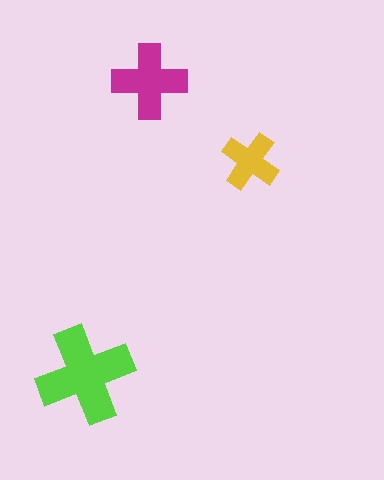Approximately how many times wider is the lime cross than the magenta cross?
About 1.5 times wider.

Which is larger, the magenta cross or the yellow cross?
The magenta one.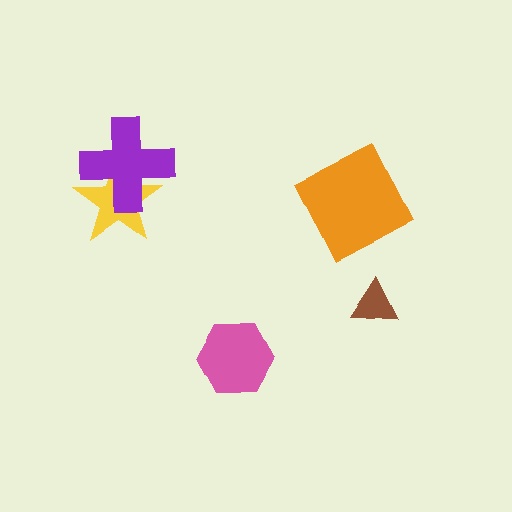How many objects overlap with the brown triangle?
0 objects overlap with the brown triangle.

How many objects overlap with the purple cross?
1 object overlaps with the purple cross.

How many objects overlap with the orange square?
0 objects overlap with the orange square.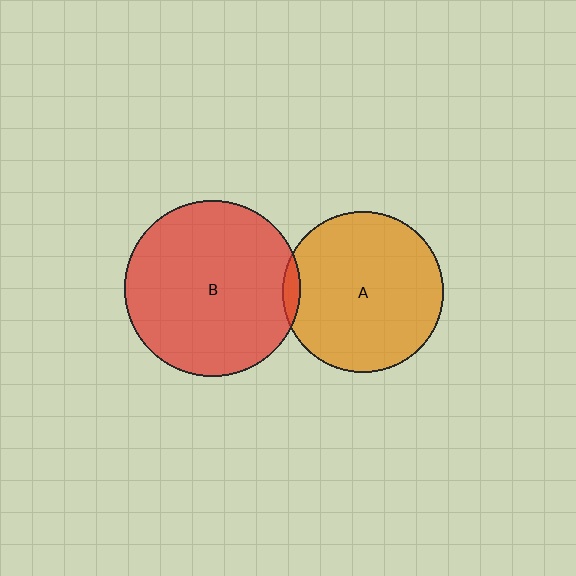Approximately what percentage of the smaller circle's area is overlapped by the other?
Approximately 5%.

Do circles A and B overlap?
Yes.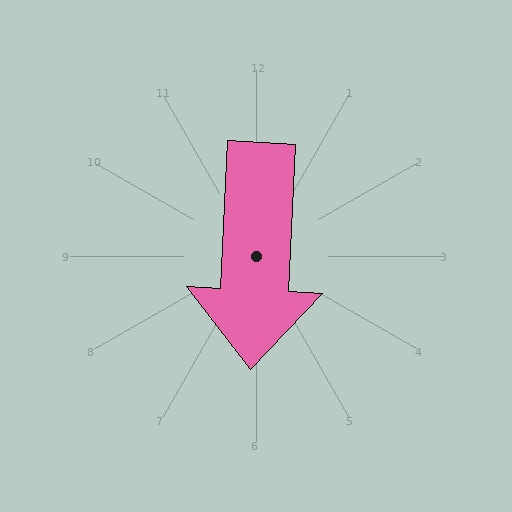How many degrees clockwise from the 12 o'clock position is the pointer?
Approximately 183 degrees.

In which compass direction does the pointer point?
South.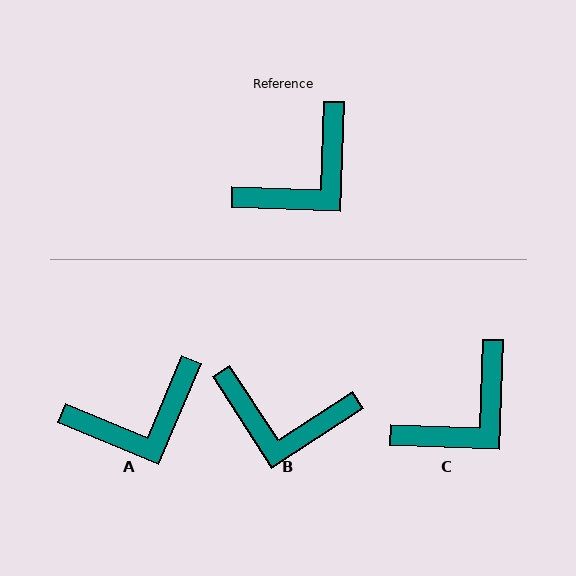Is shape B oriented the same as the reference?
No, it is off by about 55 degrees.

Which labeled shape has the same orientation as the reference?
C.